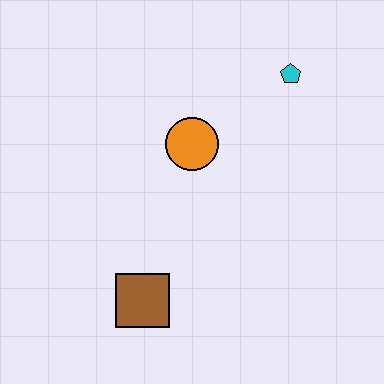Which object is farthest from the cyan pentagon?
The brown square is farthest from the cyan pentagon.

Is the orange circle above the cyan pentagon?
No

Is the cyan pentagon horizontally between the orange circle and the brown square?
No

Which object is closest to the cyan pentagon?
The orange circle is closest to the cyan pentagon.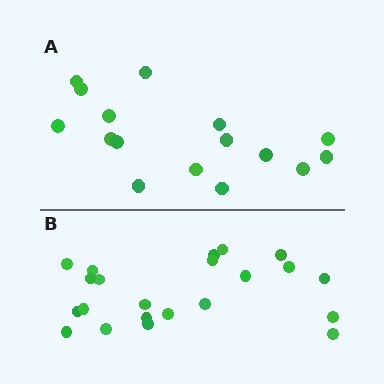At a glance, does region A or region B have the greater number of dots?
Region B (the bottom region) has more dots.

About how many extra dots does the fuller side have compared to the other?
Region B has about 6 more dots than region A.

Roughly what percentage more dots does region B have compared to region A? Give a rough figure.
About 40% more.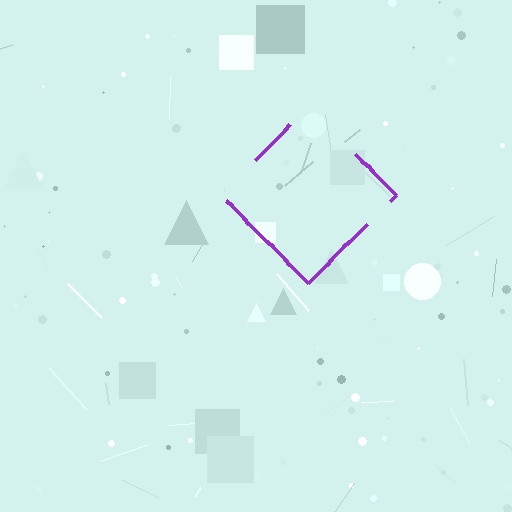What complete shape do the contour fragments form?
The contour fragments form a diamond.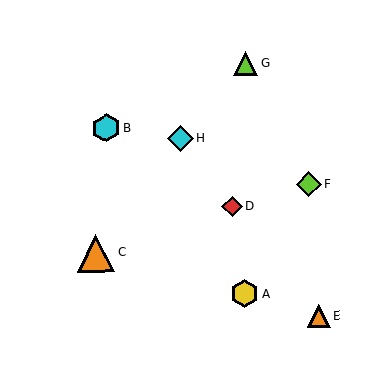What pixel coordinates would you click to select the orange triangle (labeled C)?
Click at (96, 253) to select the orange triangle C.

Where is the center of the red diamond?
The center of the red diamond is at (232, 207).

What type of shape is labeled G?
Shape G is a lime triangle.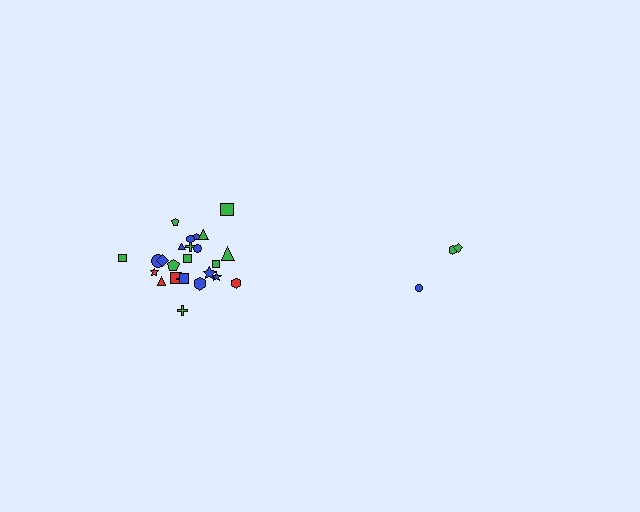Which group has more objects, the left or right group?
The left group.